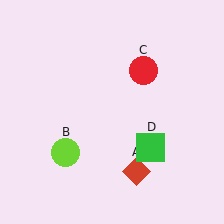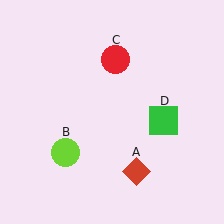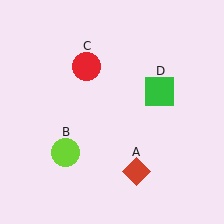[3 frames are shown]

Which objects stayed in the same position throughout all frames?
Red diamond (object A) and lime circle (object B) remained stationary.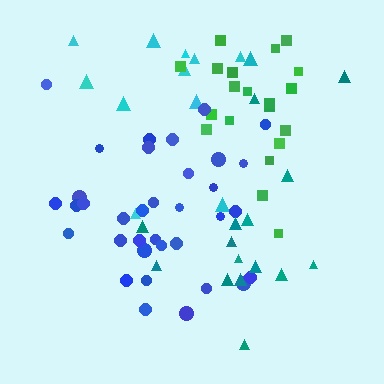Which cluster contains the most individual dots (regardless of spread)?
Blue (35).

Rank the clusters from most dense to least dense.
blue, green, teal, cyan.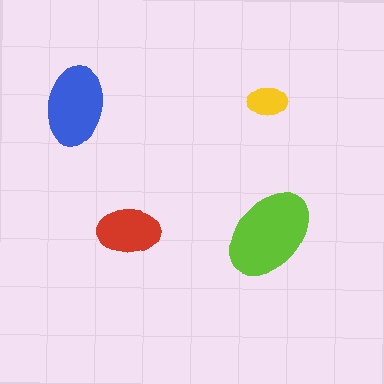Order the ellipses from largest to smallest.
the lime one, the blue one, the red one, the yellow one.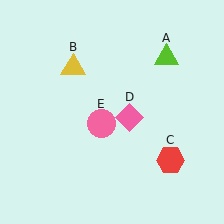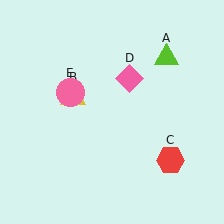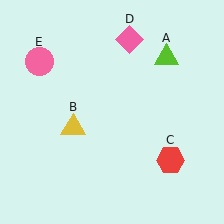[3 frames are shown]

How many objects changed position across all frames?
3 objects changed position: yellow triangle (object B), pink diamond (object D), pink circle (object E).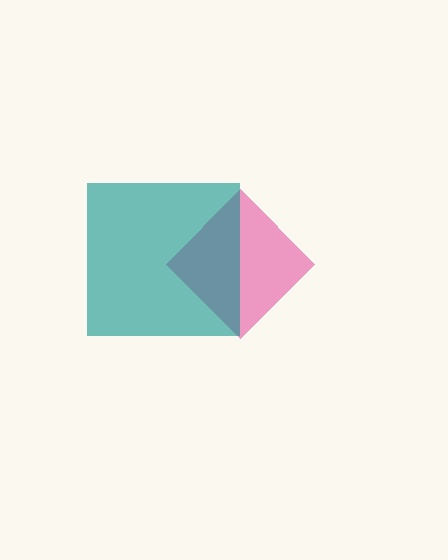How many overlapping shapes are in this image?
There are 2 overlapping shapes in the image.